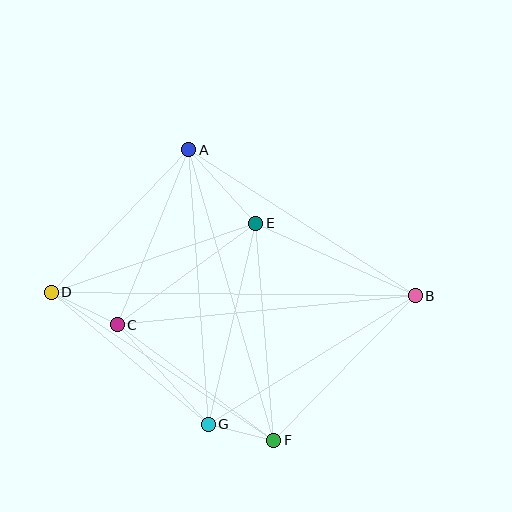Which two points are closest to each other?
Points F and G are closest to each other.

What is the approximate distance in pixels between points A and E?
The distance between A and E is approximately 99 pixels.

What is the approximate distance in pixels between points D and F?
The distance between D and F is approximately 267 pixels.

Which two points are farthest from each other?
Points B and D are farthest from each other.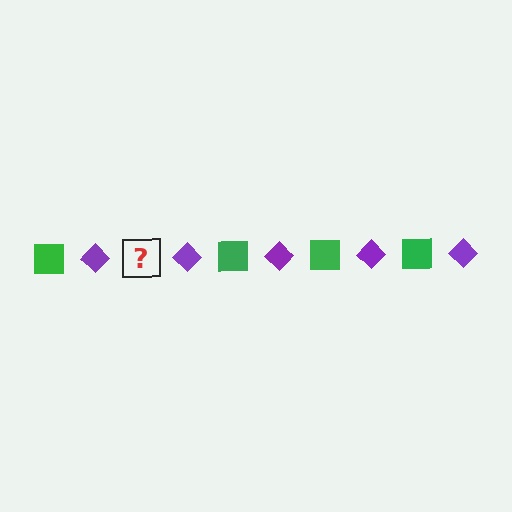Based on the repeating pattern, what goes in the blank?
The blank should be a green square.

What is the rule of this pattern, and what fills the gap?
The rule is that the pattern alternates between green square and purple diamond. The gap should be filled with a green square.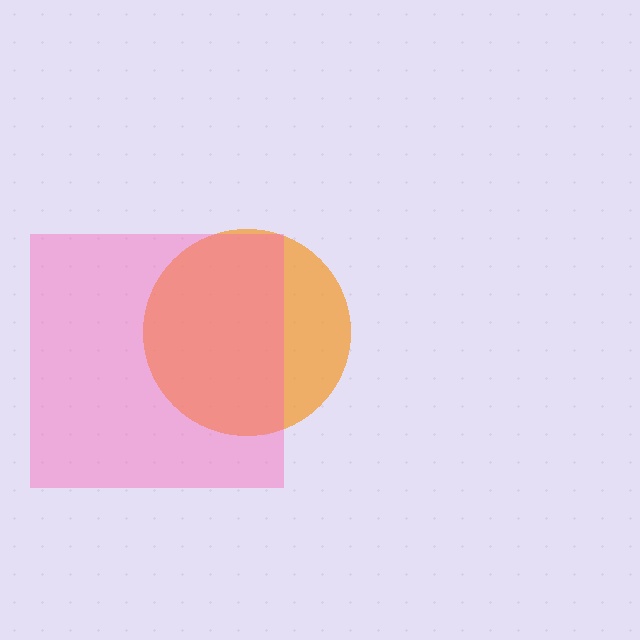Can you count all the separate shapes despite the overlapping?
Yes, there are 2 separate shapes.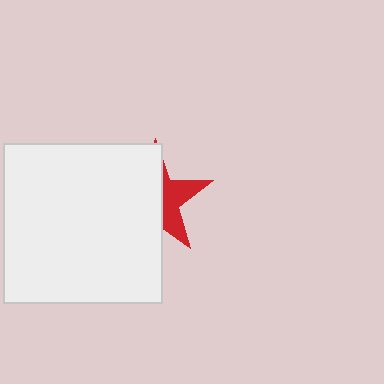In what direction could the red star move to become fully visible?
The red star could move right. That would shift it out from behind the white square entirely.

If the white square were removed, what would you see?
You would see the complete red star.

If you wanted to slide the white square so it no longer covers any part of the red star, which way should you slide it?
Slide it left — that is the most direct way to separate the two shapes.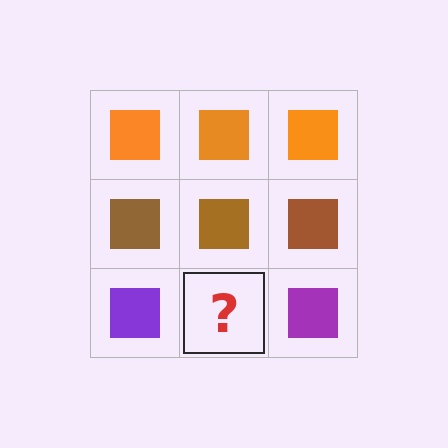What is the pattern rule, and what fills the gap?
The rule is that each row has a consistent color. The gap should be filled with a purple square.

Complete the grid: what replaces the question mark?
The question mark should be replaced with a purple square.